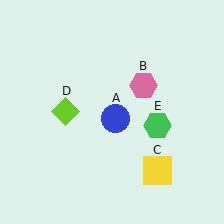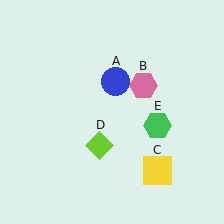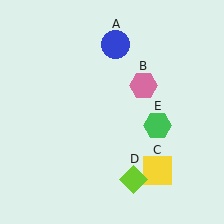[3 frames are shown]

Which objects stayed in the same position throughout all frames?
Pink hexagon (object B) and yellow square (object C) and green hexagon (object E) remained stationary.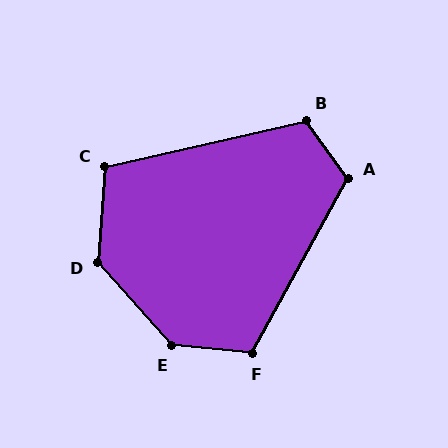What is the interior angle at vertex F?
Approximately 113 degrees (obtuse).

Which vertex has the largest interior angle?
E, at approximately 137 degrees.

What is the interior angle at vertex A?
Approximately 116 degrees (obtuse).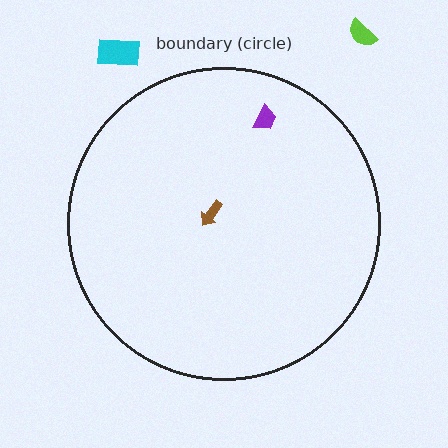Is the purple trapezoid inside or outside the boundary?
Inside.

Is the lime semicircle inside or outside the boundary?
Outside.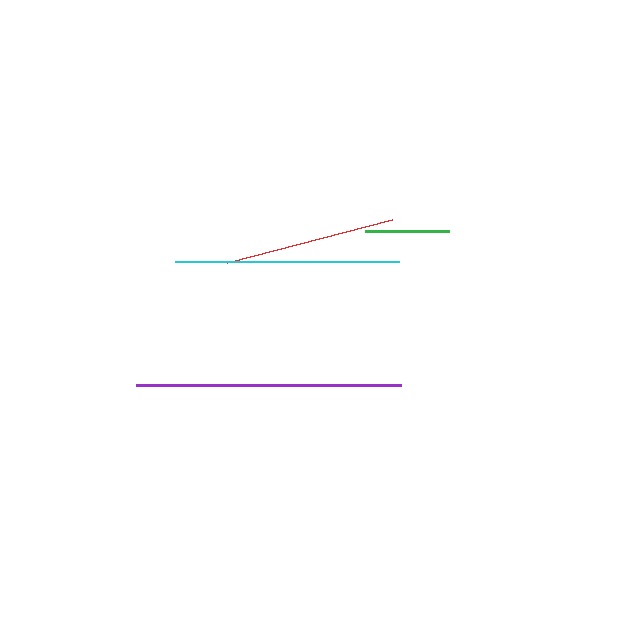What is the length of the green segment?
The green segment is approximately 84 pixels long.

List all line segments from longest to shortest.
From longest to shortest: purple, cyan, red, green.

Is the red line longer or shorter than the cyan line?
The cyan line is longer than the red line.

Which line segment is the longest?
The purple line is the longest at approximately 266 pixels.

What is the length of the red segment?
The red segment is approximately 171 pixels long.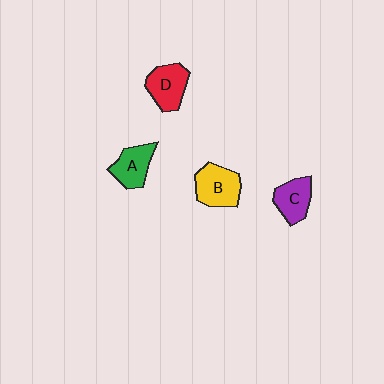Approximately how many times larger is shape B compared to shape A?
Approximately 1.2 times.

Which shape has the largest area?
Shape B (yellow).